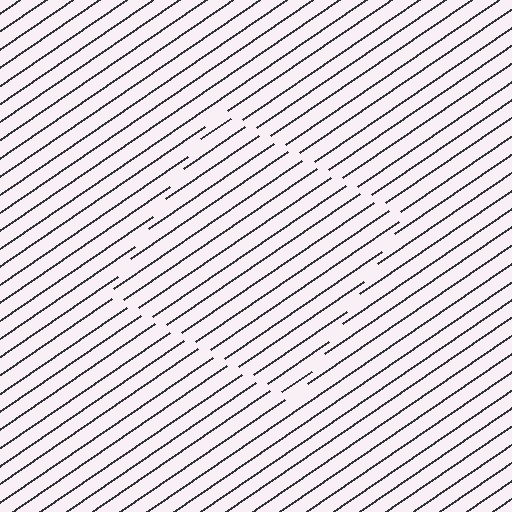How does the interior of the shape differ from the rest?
The interior of the shape contains the same grating, shifted by half a period — the contour is defined by the phase discontinuity where line-ends from the inner and outer gratings abut.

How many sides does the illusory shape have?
4 sides — the line-ends trace a square.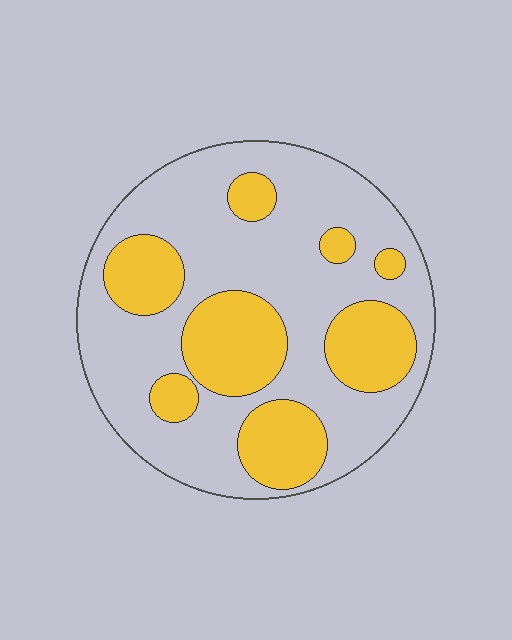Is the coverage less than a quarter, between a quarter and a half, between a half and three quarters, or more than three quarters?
Between a quarter and a half.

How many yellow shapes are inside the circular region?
8.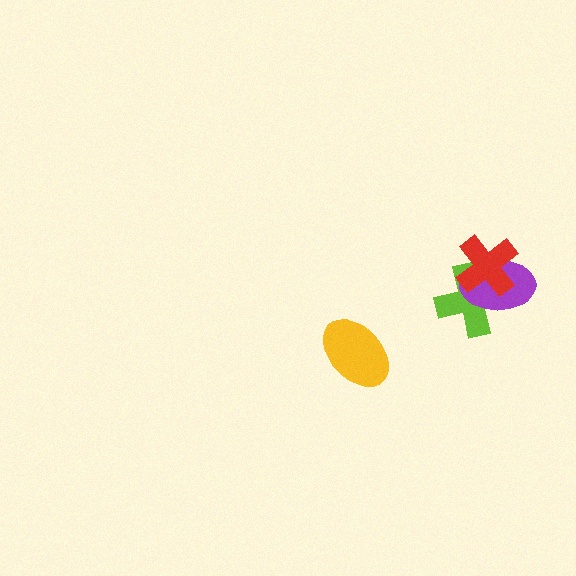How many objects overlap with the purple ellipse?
2 objects overlap with the purple ellipse.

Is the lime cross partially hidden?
Yes, it is partially covered by another shape.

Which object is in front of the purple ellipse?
The red cross is in front of the purple ellipse.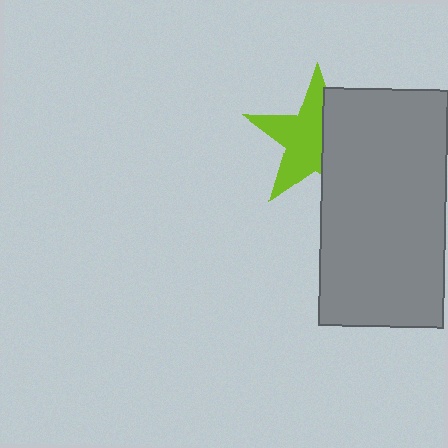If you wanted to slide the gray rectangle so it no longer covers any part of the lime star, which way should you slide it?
Slide it right — that is the most direct way to separate the two shapes.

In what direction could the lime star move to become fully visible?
The lime star could move left. That would shift it out from behind the gray rectangle entirely.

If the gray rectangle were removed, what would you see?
You would see the complete lime star.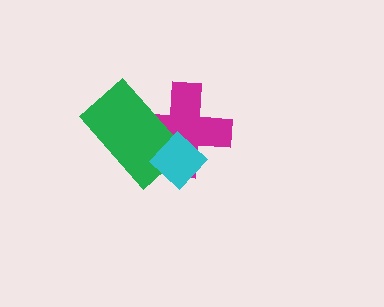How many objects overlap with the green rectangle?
2 objects overlap with the green rectangle.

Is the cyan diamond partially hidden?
No, no other shape covers it.